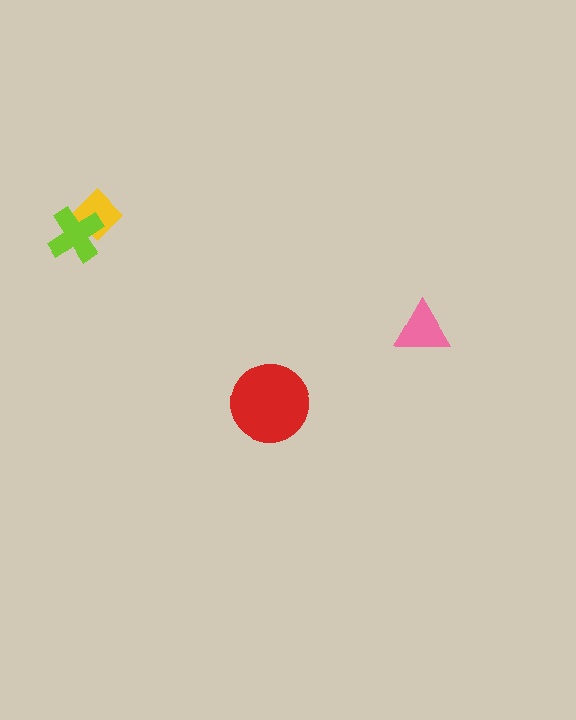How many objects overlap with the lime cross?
1 object overlaps with the lime cross.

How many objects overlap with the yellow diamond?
1 object overlaps with the yellow diamond.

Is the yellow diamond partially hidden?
Yes, it is partially covered by another shape.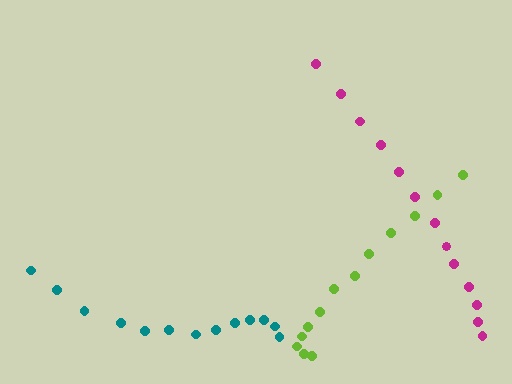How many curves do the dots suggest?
There are 3 distinct paths.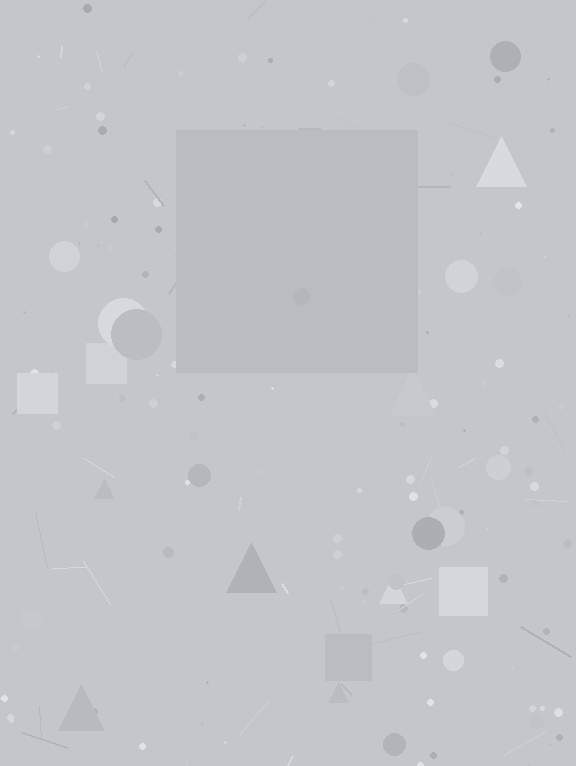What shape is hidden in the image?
A square is hidden in the image.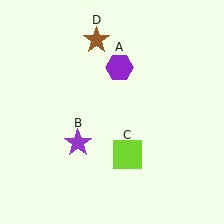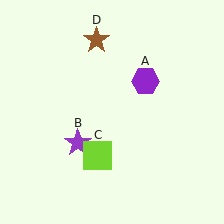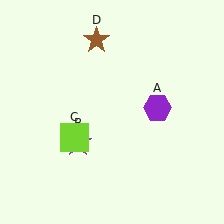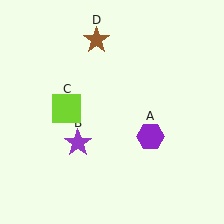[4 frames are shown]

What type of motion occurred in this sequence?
The purple hexagon (object A), lime square (object C) rotated clockwise around the center of the scene.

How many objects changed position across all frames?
2 objects changed position: purple hexagon (object A), lime square (object C).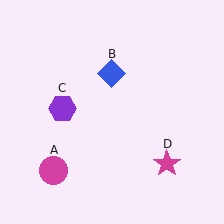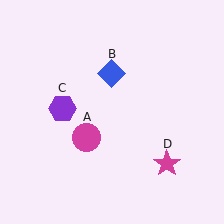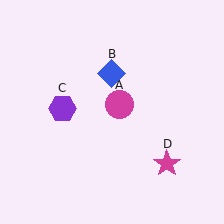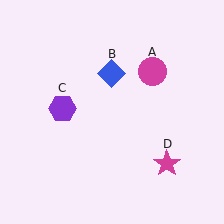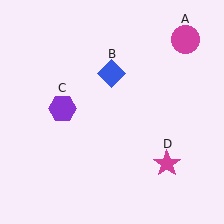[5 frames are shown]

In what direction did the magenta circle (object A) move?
The magenta circle (object A) moved up and to the right.